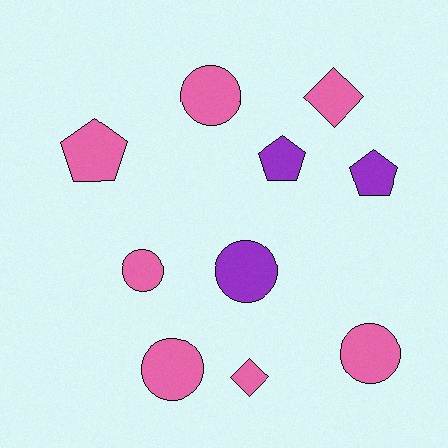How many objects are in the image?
There are 10 objects.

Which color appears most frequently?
Pink, with 7 objects.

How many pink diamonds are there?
There are 2 pink diamonds.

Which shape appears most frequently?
Circle, with 5 objects.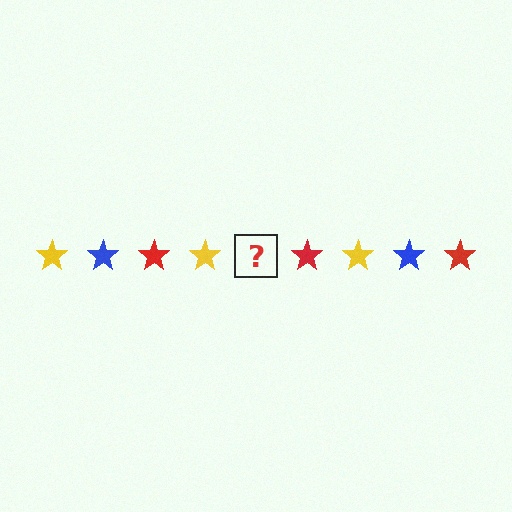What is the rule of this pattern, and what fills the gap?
The rule is that the pattern cycles through yellow, blue, red stars. The gap should be filled with a blue star.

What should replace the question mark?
The question mark should be replaced with a blue star.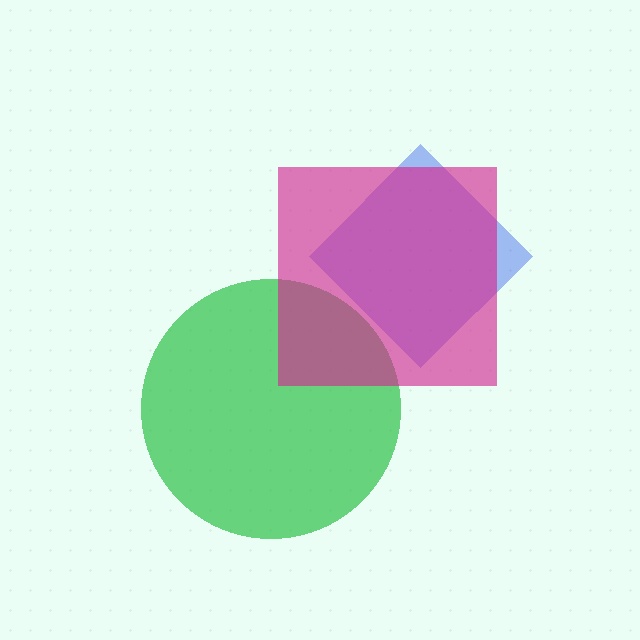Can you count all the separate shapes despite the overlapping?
Yes, there are 3 separate shapes.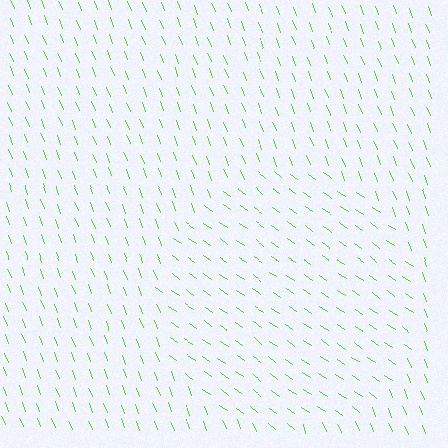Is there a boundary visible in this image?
Yes, there is a texture boundary formed by a change in line orientation.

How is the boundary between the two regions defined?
The boundary is defined purely by a change in line orientation (approximately 34 degrees difference). All lines are the same color and thickness.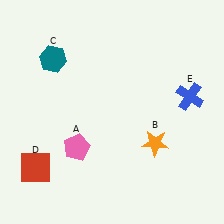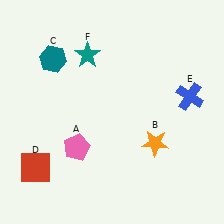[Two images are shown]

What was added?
A teal star (F) was added in Image 2.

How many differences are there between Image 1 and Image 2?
There is 1 difference between the two images.